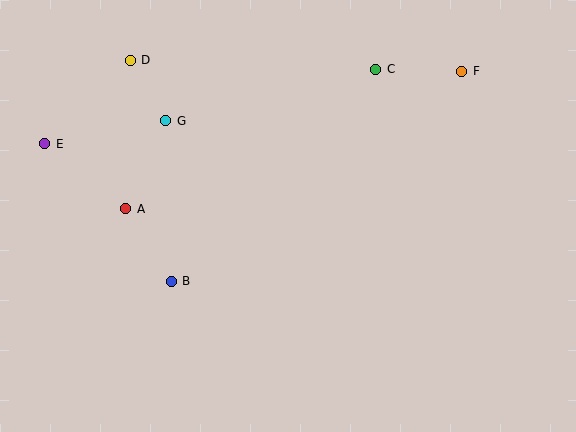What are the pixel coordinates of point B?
Point B is at (171, 281).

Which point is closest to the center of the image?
Point B at (171, 281) is closest to the center.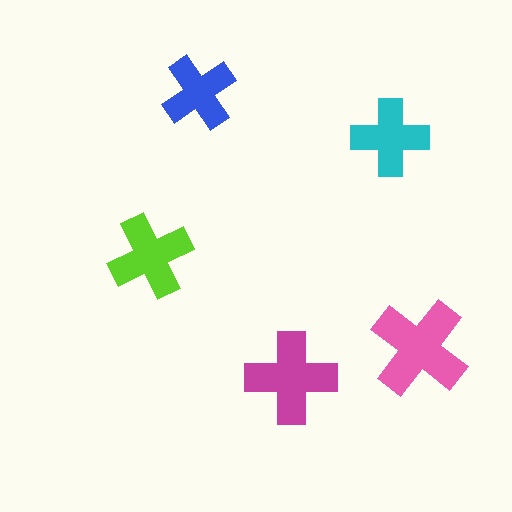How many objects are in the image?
There are 5 objects in the image.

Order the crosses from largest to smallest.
the pink one, the magenta one, the lime one, the cyan one, the blue one.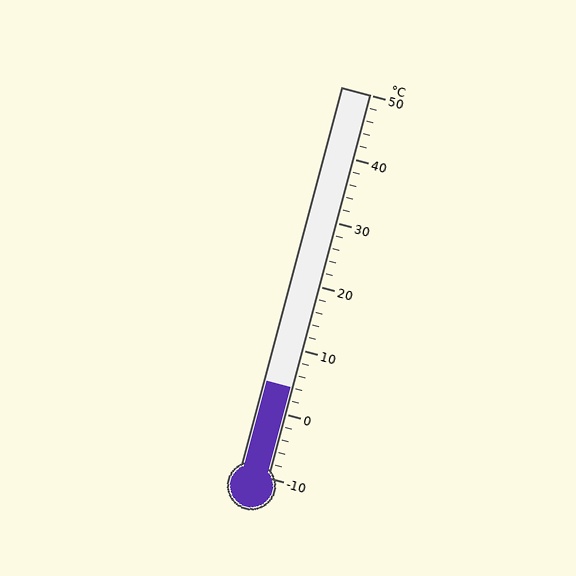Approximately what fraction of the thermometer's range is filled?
The thermometer is filled to approximately 25% of its range.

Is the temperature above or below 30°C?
The temperature is below 30°C.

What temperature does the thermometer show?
The thermometer shows approximately 4°C.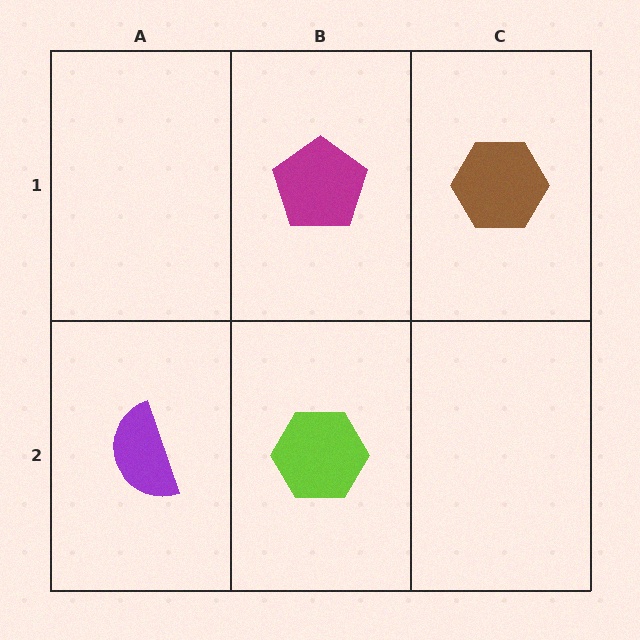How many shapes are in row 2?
2 shapes.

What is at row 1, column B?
A magenta pentagon.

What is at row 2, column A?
A purple semicircle.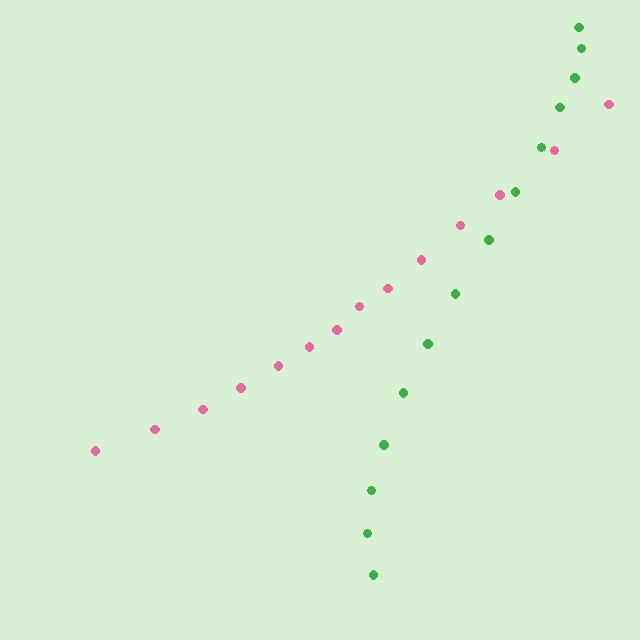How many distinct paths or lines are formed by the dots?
There are 2 distinct paths.